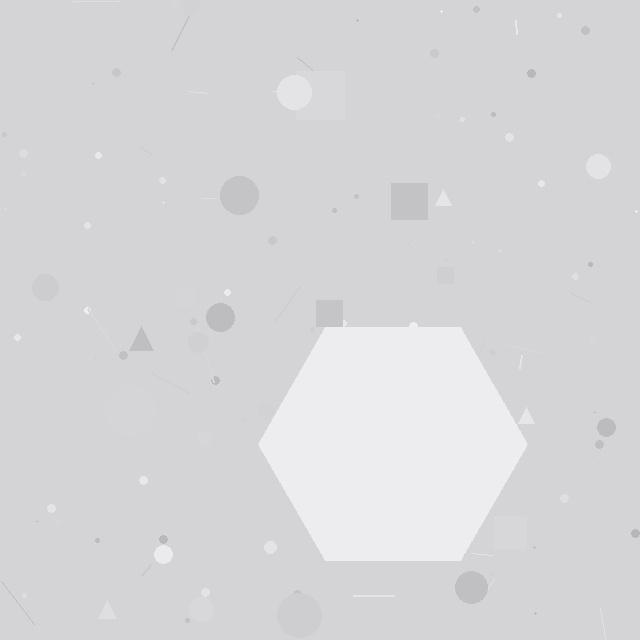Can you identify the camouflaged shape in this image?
The camouflaged shape is a hexagon.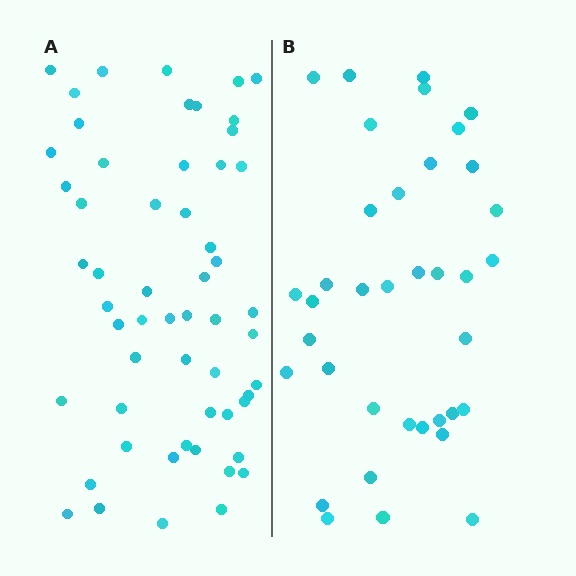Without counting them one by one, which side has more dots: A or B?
Region A (the left region) has more dots.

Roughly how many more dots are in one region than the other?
Region A has approximately 20 more dots than region B.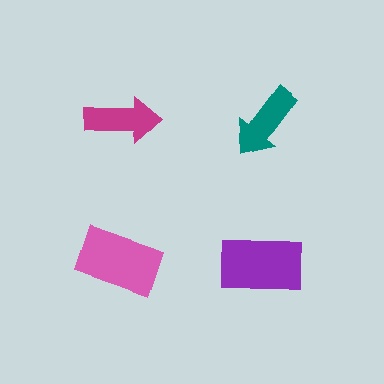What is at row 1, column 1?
A magenta arrow.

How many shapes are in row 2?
2 shapes.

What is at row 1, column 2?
A teal arrow.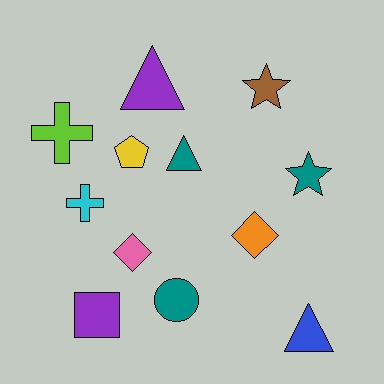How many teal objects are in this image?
There are 3 teal objects.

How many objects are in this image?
There are 12 objects.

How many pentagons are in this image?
There is 1 pentagon.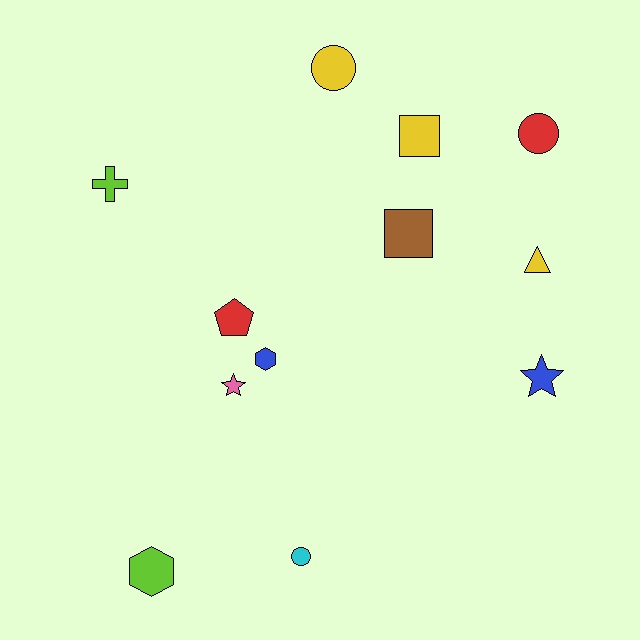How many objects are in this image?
There are 12 objects.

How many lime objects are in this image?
There are 2 lime objects.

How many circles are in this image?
There are 3 circles.